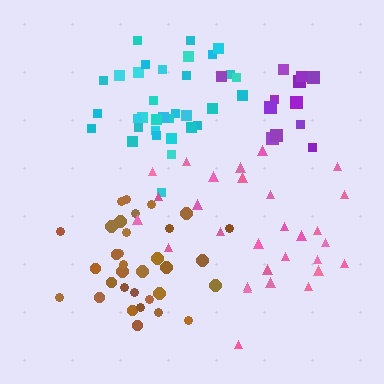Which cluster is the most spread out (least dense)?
Pink.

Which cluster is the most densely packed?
Cyan.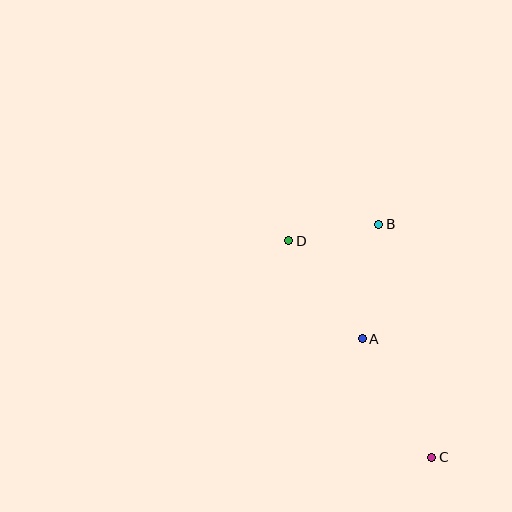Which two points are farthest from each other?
Points C and D are farthest from each other.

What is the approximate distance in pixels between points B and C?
The distance between B and C is approximately 239 pixels.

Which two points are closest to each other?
Points B and D are closest to each other.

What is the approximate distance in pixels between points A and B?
The distance between A and B is approximately 116 pixels.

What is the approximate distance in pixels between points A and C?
The distance between A and C is approximately 138 pixels.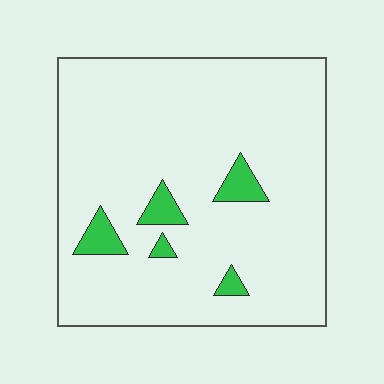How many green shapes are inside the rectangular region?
5.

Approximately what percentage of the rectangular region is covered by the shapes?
Approximately 5%.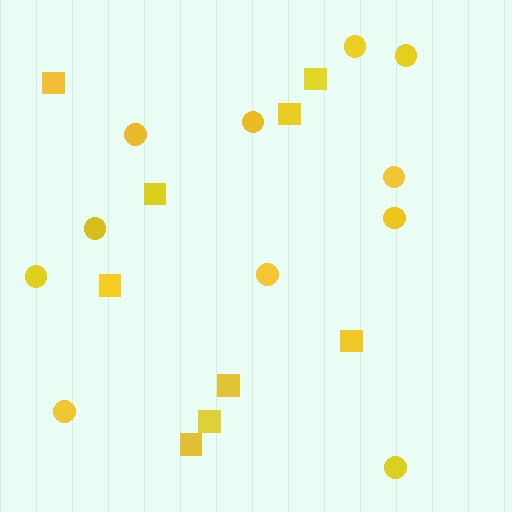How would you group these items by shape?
There are 2 groups: one group of squares (9) and one group of circles (11).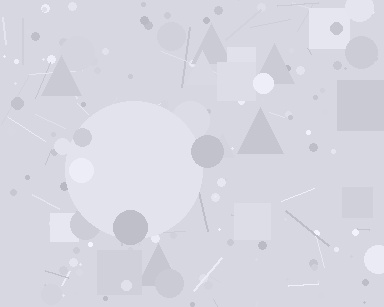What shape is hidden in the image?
A circle is hidden in the image.